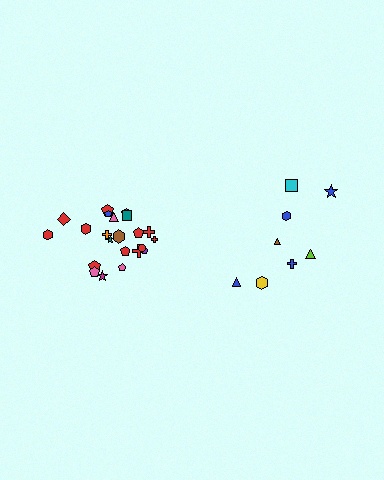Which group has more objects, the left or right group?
The left group.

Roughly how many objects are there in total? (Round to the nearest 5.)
Roughly 30 objects in total.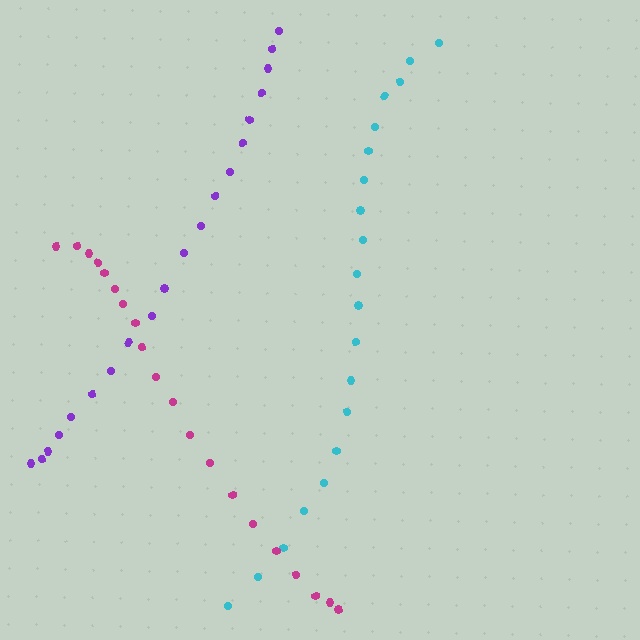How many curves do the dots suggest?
There are 3 distinct paths.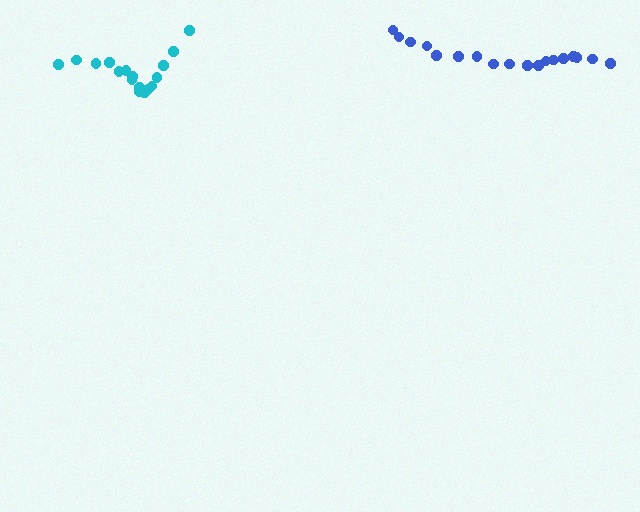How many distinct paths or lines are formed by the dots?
There are 2 distinct paths.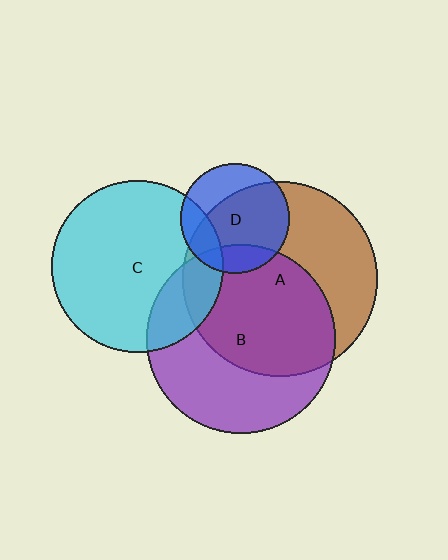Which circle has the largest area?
Circle A (brown).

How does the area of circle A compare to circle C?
Approximately 1.3 times.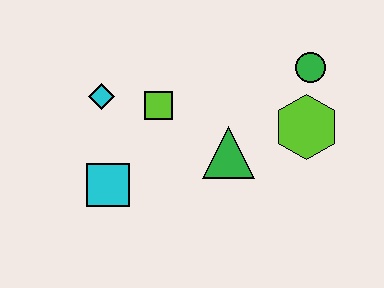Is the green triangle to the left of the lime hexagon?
Yes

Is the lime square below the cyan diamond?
Yes